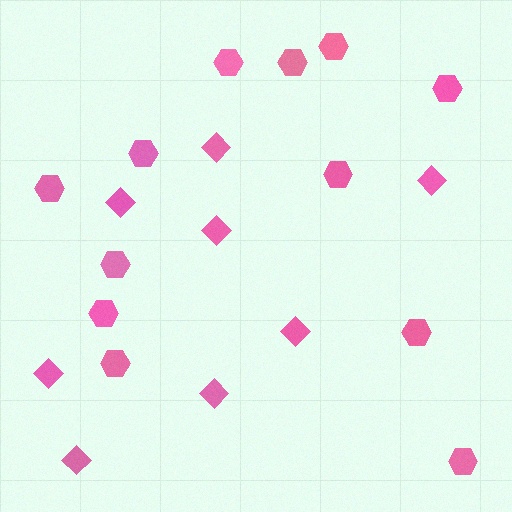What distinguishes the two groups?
There are 2 groups: one group of hexagons (12) and one group of diamonds (8).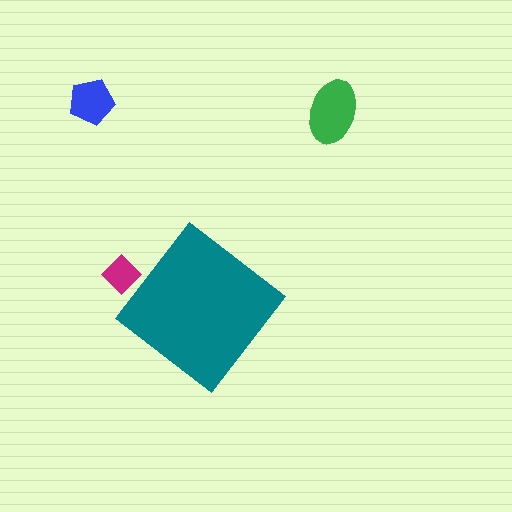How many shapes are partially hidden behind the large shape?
1 shape is partially hidden.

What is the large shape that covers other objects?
A teal diamond.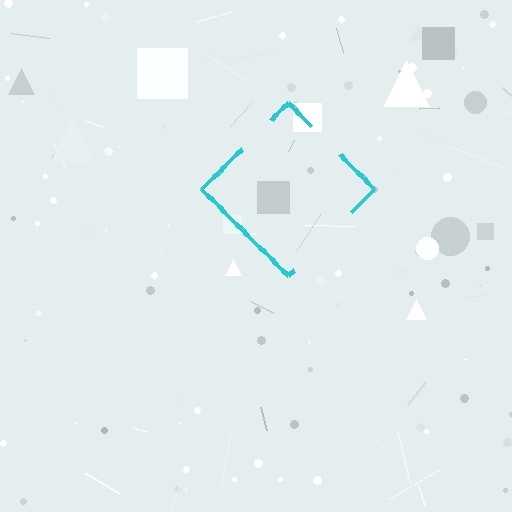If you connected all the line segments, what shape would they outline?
They would outline a diamond.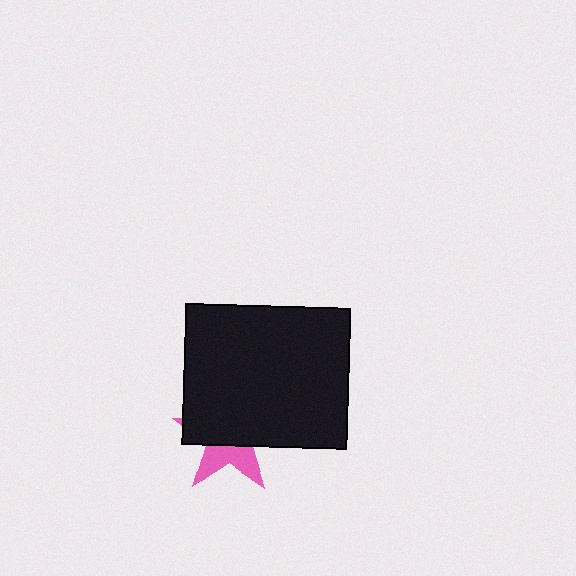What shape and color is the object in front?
The object in front is a black rectangle.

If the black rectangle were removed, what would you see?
You would see the complete pink star.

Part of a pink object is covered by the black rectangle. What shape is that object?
It is a star.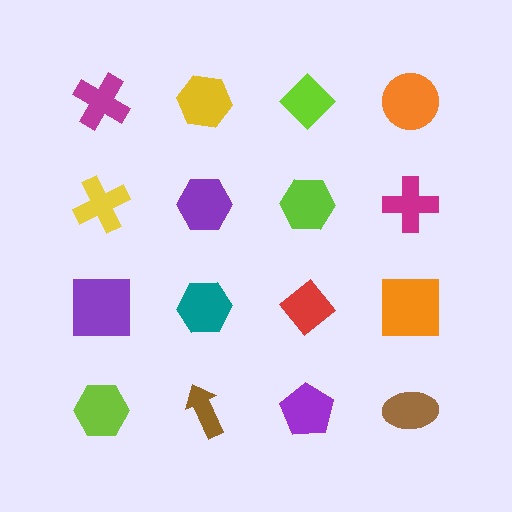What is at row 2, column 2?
A purple hexagon.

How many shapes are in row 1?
4 shapes.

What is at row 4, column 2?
A brown arrow.